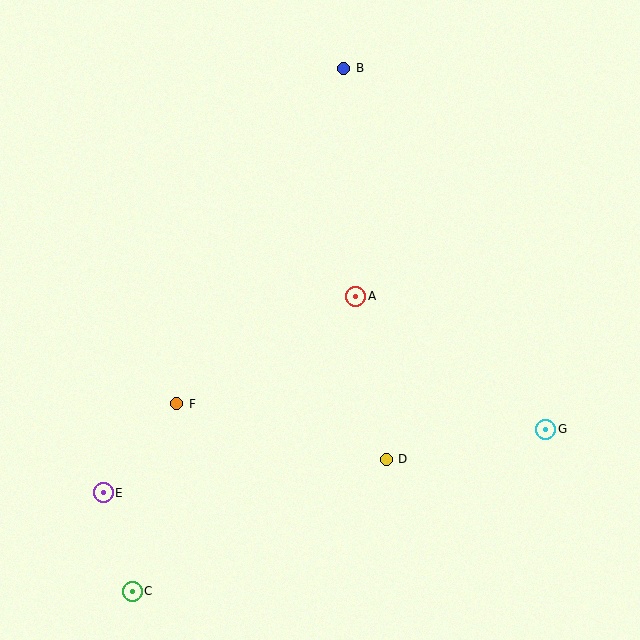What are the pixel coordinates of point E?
Point E is at (103, 493).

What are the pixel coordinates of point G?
Point G is at (546, 429).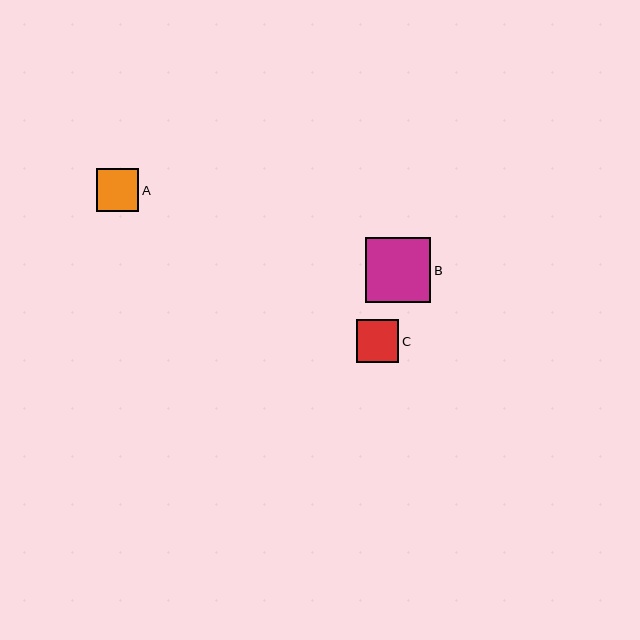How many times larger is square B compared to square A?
Square B is approximately 1.5 times the size of square A.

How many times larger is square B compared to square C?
Square B is approximately 1.5 times the size of square C.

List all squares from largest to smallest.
From largest to smallest: B, A, C.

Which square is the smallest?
Square C is the smallest with a size of approximately 42 pixels.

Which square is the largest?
Square B is the largest with a size of approximately 65 pixels.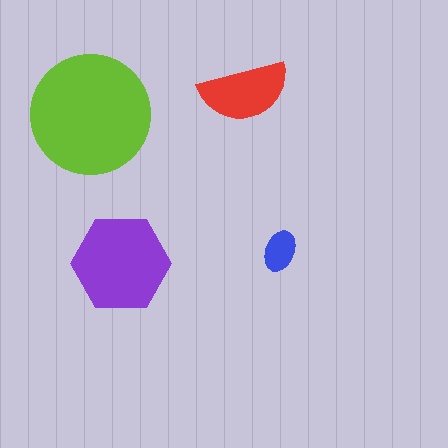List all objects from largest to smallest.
The lime circle, the purple hexagon, the red semicircle, the blue ellipse.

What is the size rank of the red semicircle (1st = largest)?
3rd.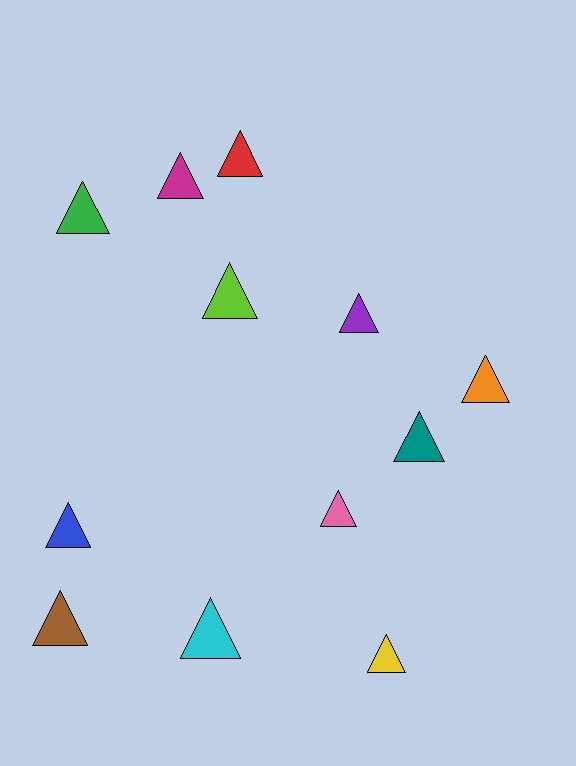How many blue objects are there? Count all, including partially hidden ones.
There is 1 blue object.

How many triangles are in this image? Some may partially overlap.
There are 12 triangles.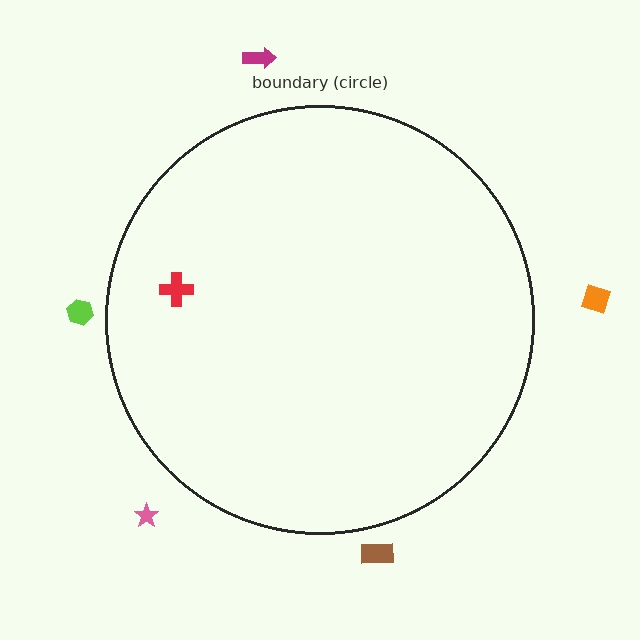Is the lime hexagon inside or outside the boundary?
Outside.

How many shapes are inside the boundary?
1 inside, 5 outside.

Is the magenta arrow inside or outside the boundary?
Outside.